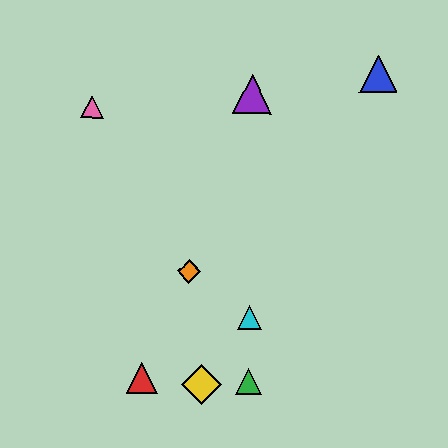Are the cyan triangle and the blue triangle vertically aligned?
No, the cyan triangle is at x≈250 and the blue triangle is at x≈378.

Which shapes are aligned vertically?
The green triangle, the purple triangle, the cyan triangle are aligned vertically.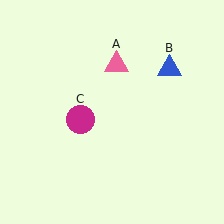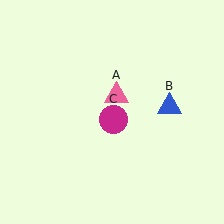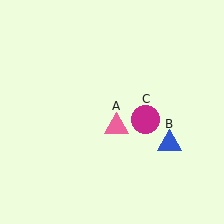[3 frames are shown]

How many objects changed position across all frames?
3 objects changed position: pink triangle (object A), blue triangle (object B), magenta circle (object C).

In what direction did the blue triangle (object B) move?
The blue triangle (object B) moved down.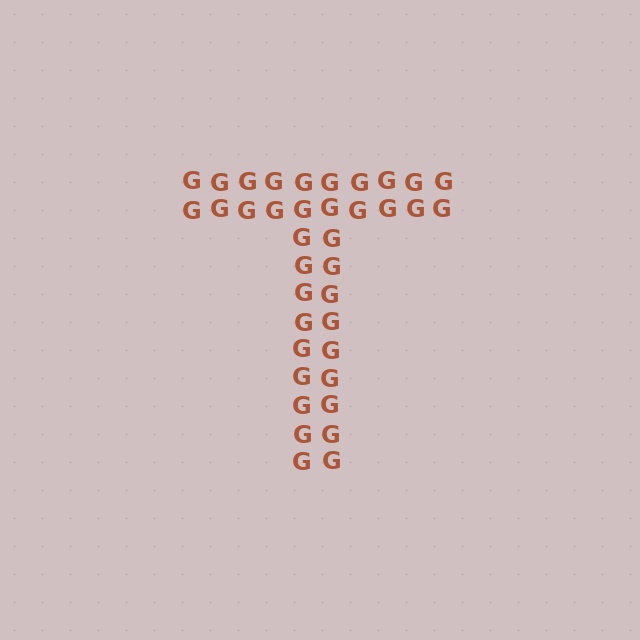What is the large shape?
The large shape is the letter T.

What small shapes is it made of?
It is made of small letter G's.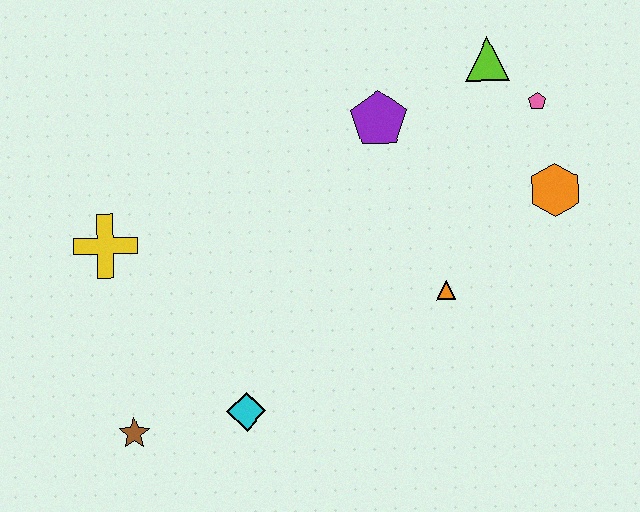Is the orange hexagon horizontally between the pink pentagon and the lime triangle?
No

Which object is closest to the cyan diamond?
The brown star is closest to the cyan diamond.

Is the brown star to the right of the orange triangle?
No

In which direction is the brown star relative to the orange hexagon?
The brown star is to the left of the orange hexagon.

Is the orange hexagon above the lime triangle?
No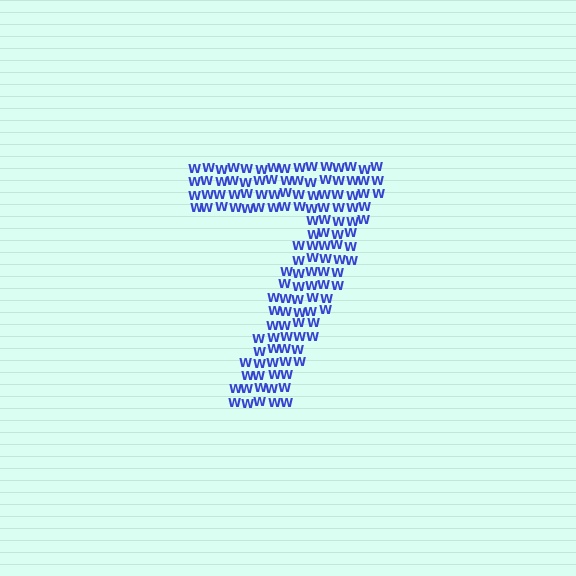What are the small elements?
The small elements are letter W's.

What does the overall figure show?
The overall figure shows the digit 7.